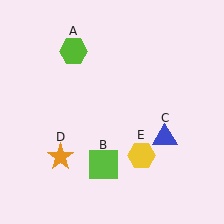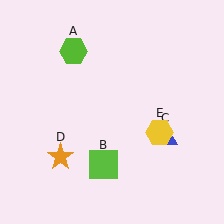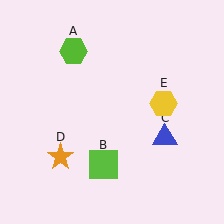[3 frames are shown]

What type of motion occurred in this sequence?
The yellow hexagon (object E) rotated counterclockwise around the center of the scene.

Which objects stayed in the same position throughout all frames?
Lime hexagon (object A) and lime square (object B) and blue triangle (object C) and orange star (object D) remained stationary.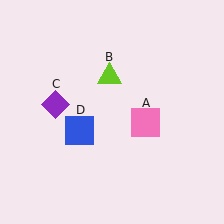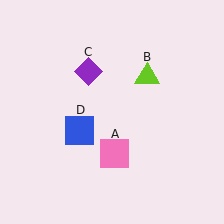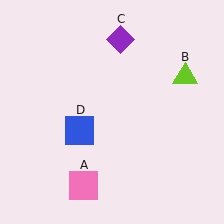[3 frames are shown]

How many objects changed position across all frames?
3 objects changed position: pink square (object A), lime triangle (object B), purple diamond (object C).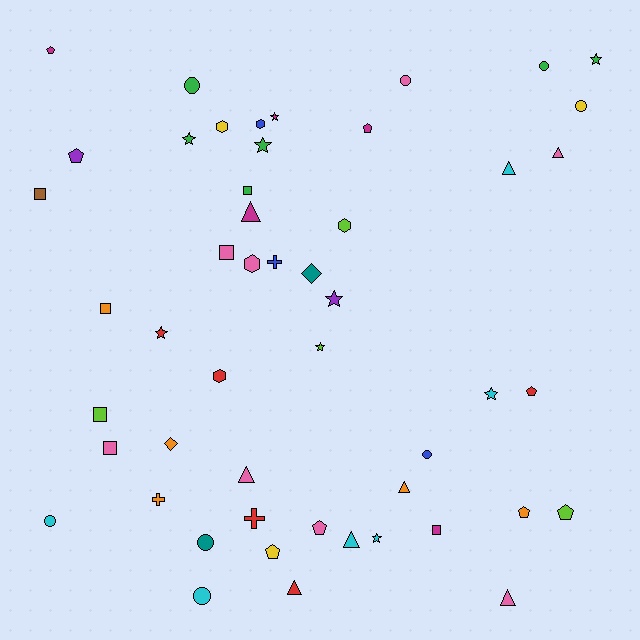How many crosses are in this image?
There are 3 crosses.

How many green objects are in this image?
There are 6 green objects.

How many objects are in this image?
There are 50 objects.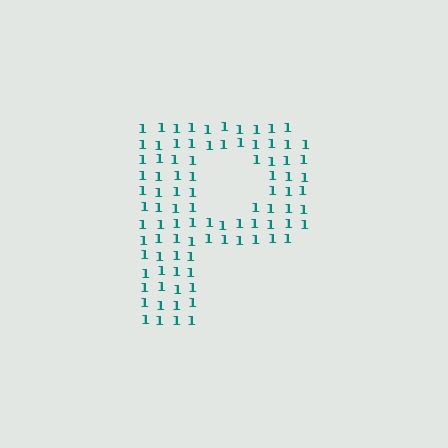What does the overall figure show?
The overall figure shows the letter P.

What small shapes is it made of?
It is made of small digit 1's.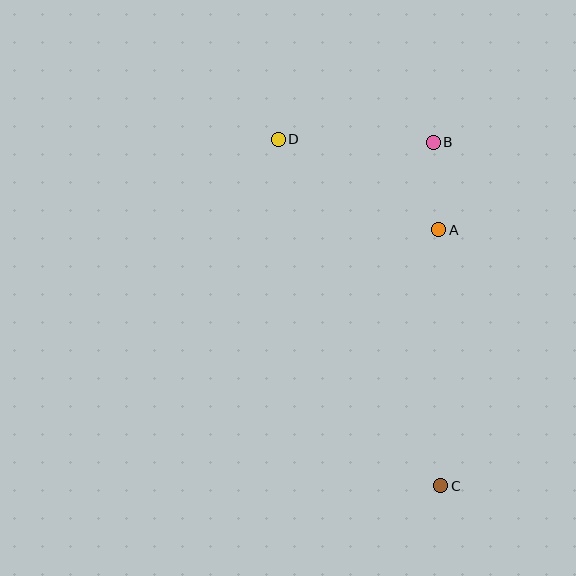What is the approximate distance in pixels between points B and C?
The distance between B and C is approximately 344 pixels.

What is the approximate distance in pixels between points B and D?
The distance between B and D is approximately 155 pixels.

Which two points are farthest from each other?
Points C and D are farthest from each other.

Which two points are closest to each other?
Points A and B are closest to each other.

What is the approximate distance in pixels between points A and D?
The distance between A and D is approximately 184 pixels.